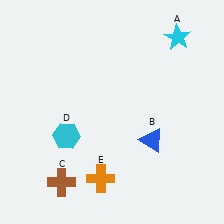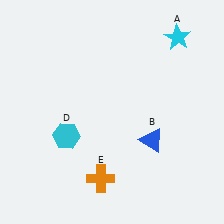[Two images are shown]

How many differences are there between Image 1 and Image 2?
There is 1 difference between the two images.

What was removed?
The brown cross (C) was removed in Image 2.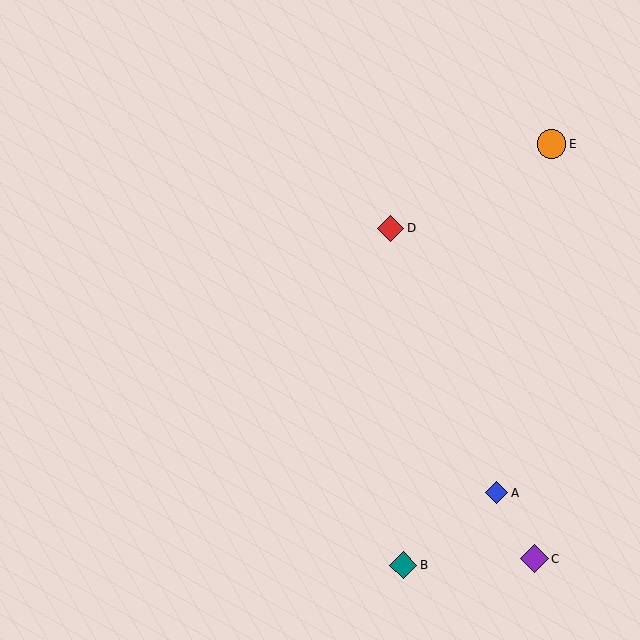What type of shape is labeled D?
Shape D is a red diamond.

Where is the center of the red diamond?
The center of the red diamond is at (391, 228).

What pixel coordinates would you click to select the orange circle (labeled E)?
Click at (551, 144) to select the orange circle E.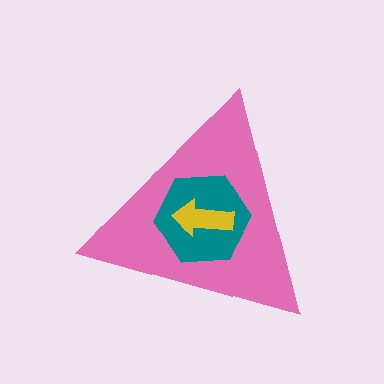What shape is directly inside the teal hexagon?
The yellow arrow.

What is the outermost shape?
The pink triangle.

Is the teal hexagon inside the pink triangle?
Yes.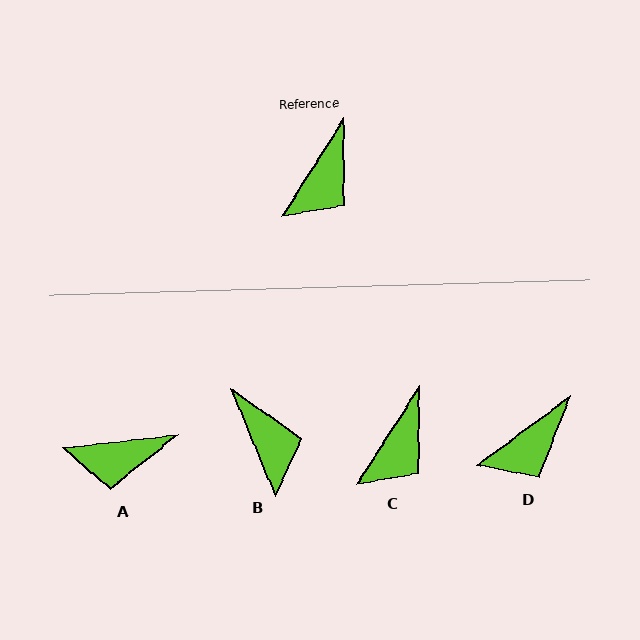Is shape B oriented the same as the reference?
No, it is off by about 55 degrees.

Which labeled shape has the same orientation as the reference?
C.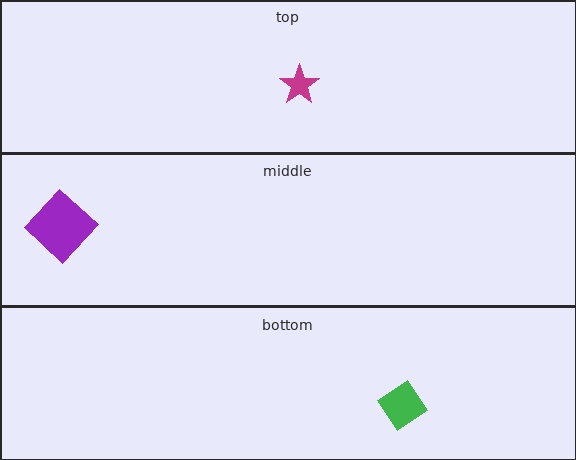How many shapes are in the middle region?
1.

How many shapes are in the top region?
1.